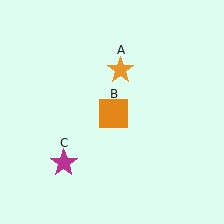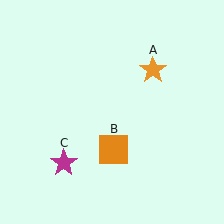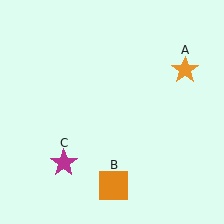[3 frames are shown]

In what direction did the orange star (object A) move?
The orange star (object A) moved right.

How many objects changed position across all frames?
2 objects changed position: orange star (object A), orange square (object B).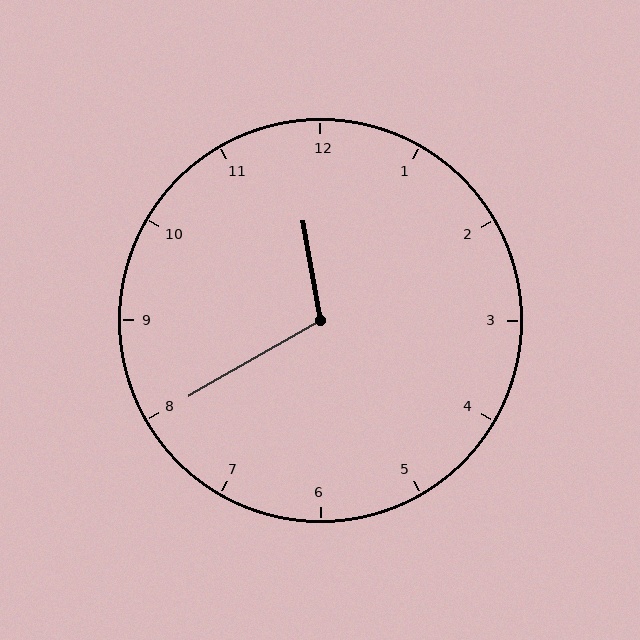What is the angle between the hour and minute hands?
Approximately 110 degrees.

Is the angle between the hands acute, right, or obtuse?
It is obtuse.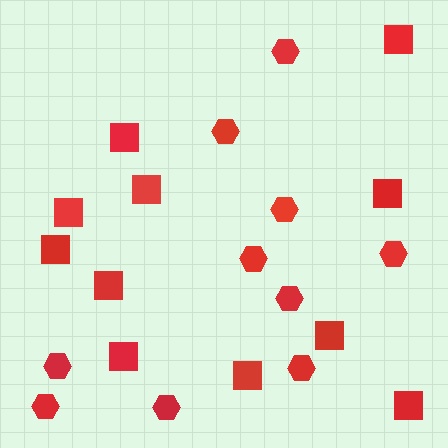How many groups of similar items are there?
There are 2 groups: one group of hexagons (10) and one group of squares (11).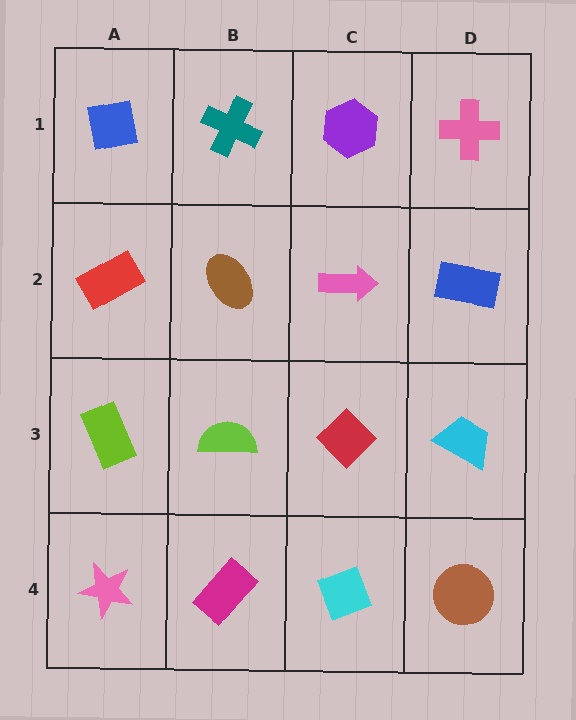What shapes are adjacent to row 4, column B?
A lime semicircle (row 3, column B), a pink star (row 4, column A), a cyan diamond (row 4, column C).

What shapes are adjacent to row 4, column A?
A lime rectangle (row 3, column A), a magenta rectangle (row 4, column B).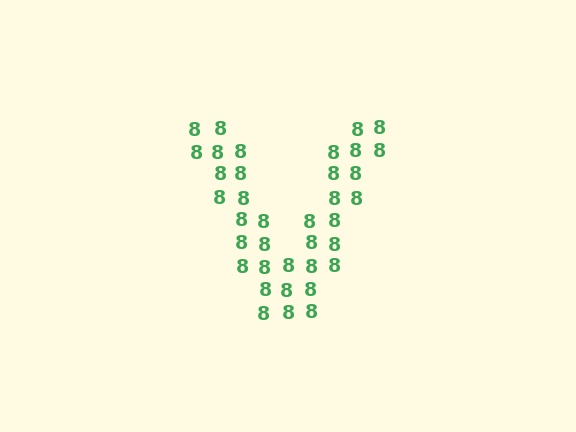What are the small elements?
The small elements are digit 8's.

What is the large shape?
The large shape is the letter V.